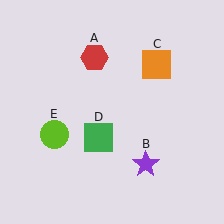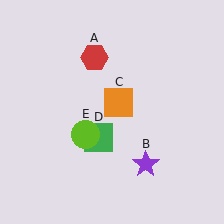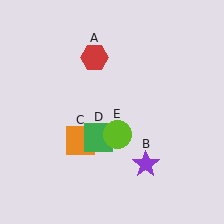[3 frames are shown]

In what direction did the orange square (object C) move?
The orange square (object C) moved down and to the left.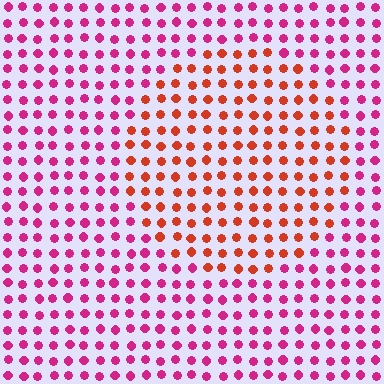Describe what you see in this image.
The image is filled with small magenta elements in a uniform arrangement. A circle-shaped region is visible where the elements are tinted to a slightly different hue, forming a subtle color boundary.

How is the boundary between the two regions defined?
The boundary is defined purely by a slight shift in hue (about 42 degrees). Spacing, size, and orientation are identical on both sides.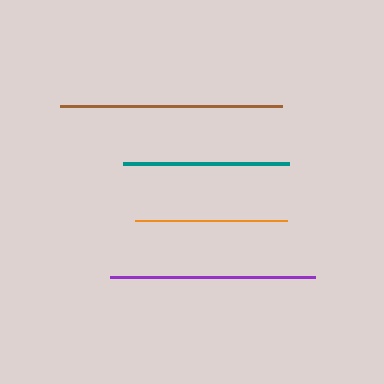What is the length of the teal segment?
The teal segment is approximately 166 pixels long.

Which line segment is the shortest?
The orange line is the shortest at approximately 152 pixels.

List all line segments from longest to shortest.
From longest to shortest: brown, purple, teal, orange.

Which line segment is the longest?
The brown line is the longest at approximately 222 pixels.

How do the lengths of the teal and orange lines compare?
The teal and orange lines are approximately the same length.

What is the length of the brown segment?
The brown segment is approximately 222 pixels long.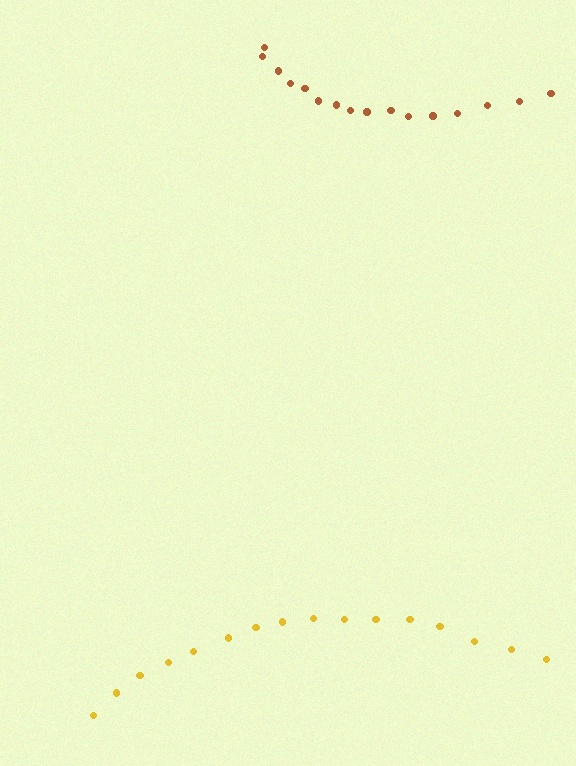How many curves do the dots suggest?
There are 2 distinct paths.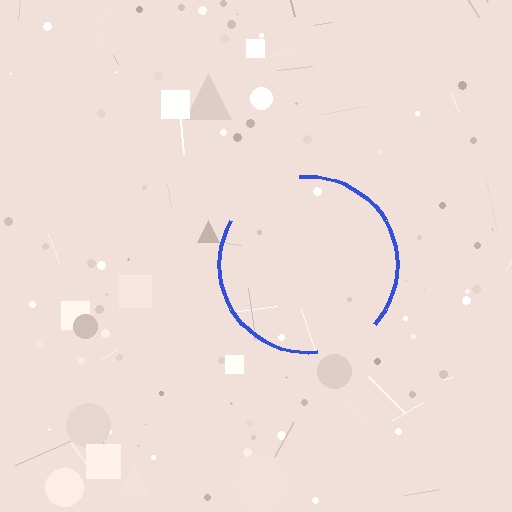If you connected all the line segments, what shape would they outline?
They would outline a circle.